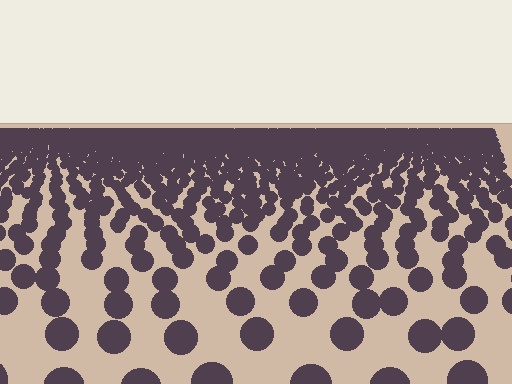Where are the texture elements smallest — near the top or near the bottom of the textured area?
Near the top.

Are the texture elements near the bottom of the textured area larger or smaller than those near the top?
Larger. Near the bottom, elements are closer to the viewer and appear at a bigger on-screen size.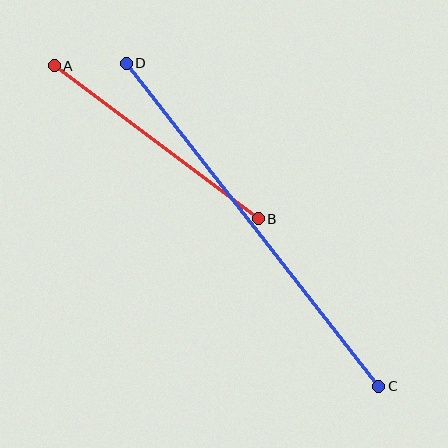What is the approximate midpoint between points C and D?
The midpoint is at approximately (252, 225) pixels.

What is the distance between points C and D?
The distance is approximately 410 pixels.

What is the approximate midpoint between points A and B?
The midpoint is at approximately (156, 142) pixels.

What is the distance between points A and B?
The distance is approximately 255 pixels.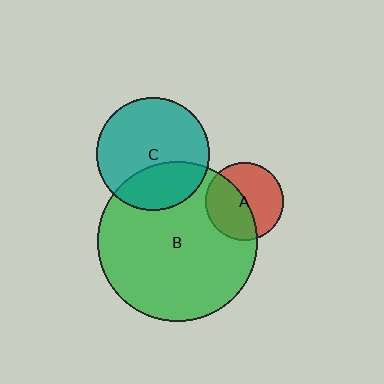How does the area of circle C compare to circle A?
Approximately 2.1 times.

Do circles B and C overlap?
Yes.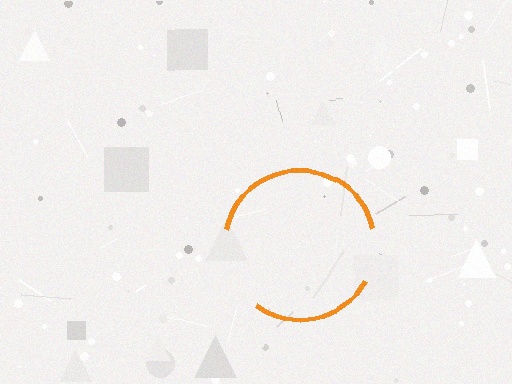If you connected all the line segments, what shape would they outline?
They would outline a circle.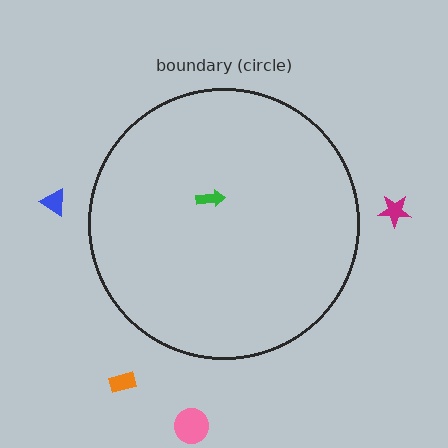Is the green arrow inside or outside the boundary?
Inside.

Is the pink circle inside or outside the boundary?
Outside.